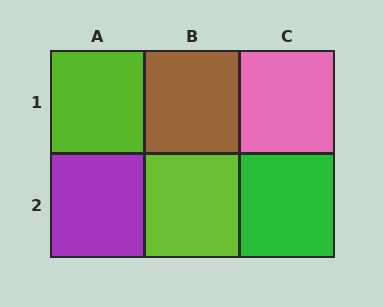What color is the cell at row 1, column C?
Pink.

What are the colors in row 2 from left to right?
Purple, lime, green.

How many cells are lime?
2 cells are lime.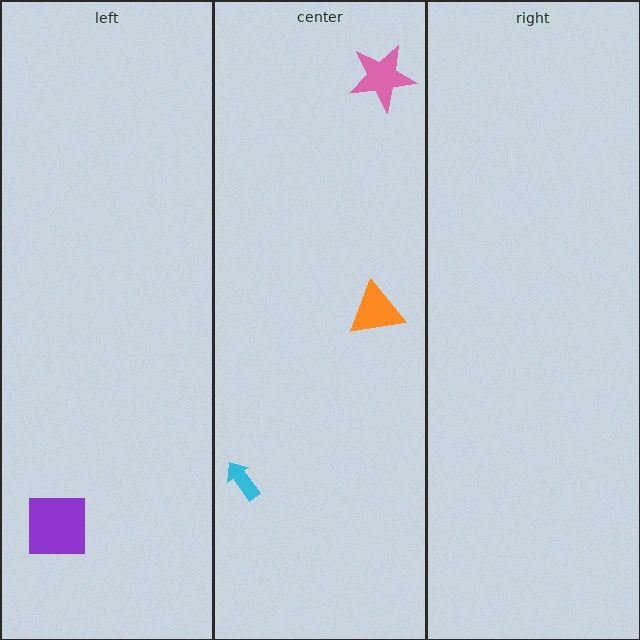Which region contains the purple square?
The left region.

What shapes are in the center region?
The orange triangle, the cyan arrow, the pink star.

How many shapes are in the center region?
3.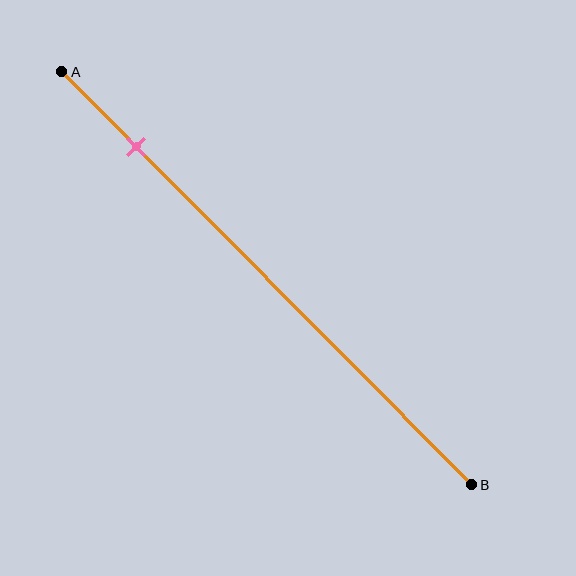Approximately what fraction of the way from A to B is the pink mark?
The pink mark is approximately 20% of the way from A to B.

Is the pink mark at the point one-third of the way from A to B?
No, the mark is at about 20% from A, not at the 33% one-third point.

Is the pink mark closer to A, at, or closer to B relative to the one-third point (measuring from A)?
The pink mark is closer to point A than the one-third point of segment AB.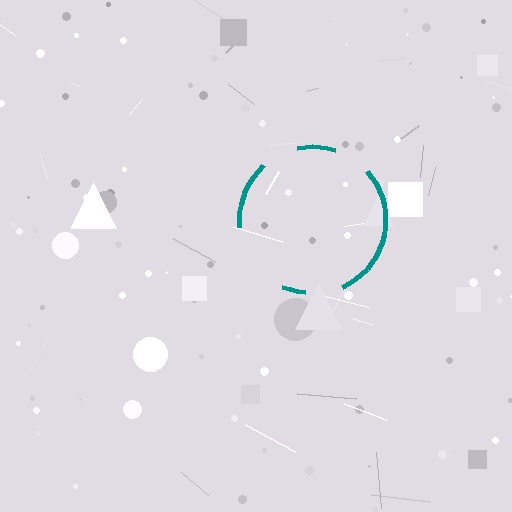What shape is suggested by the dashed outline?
The dashed outline suggests a circle.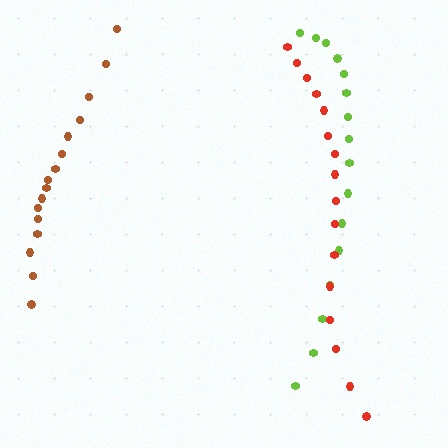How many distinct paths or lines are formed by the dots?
There are 3 distinct paths.